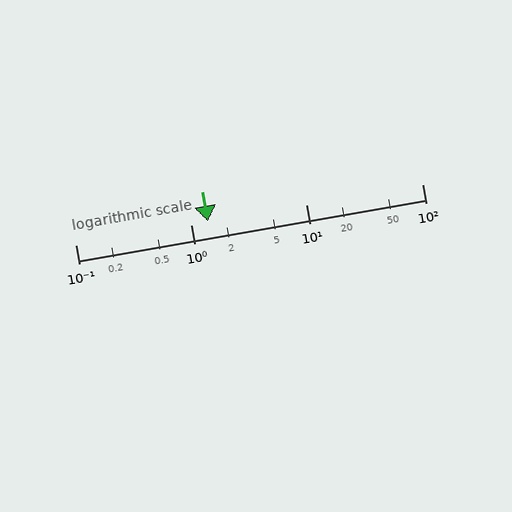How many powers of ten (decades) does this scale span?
The scale spans 3 decades, from 0.1 to 100.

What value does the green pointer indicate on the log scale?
The pointer indicates approximately 1.4.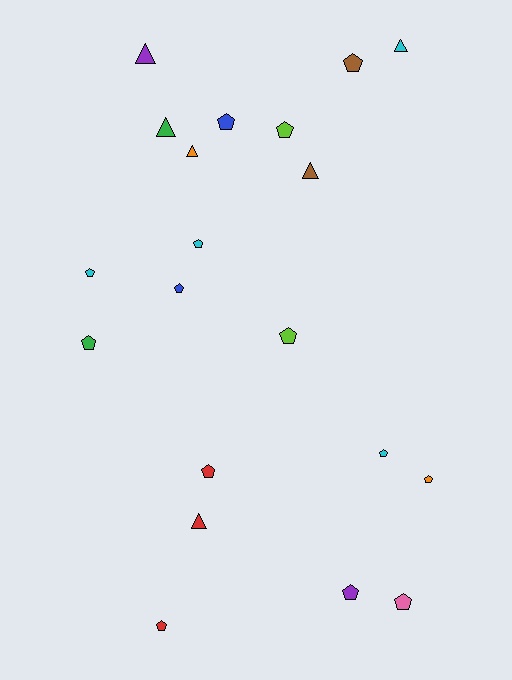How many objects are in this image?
There are 20 objects.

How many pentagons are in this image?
There are 14 pentagons.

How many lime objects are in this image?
There are 2 lime objects.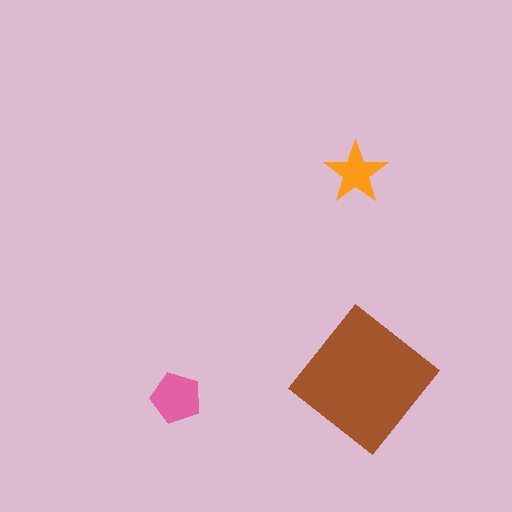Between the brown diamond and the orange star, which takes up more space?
The brown diamond.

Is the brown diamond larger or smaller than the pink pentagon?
Larger.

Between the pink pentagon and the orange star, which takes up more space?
The pink pentagon.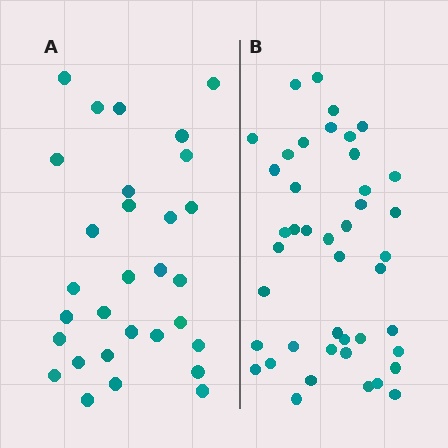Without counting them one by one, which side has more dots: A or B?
Region B (the right region) has more dots.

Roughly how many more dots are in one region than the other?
Region B has approximately 15 more dots than region A.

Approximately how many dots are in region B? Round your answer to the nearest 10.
About 40 dots. (The exact count is 43, which rounds to 40.)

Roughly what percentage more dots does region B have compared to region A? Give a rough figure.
About 45% more.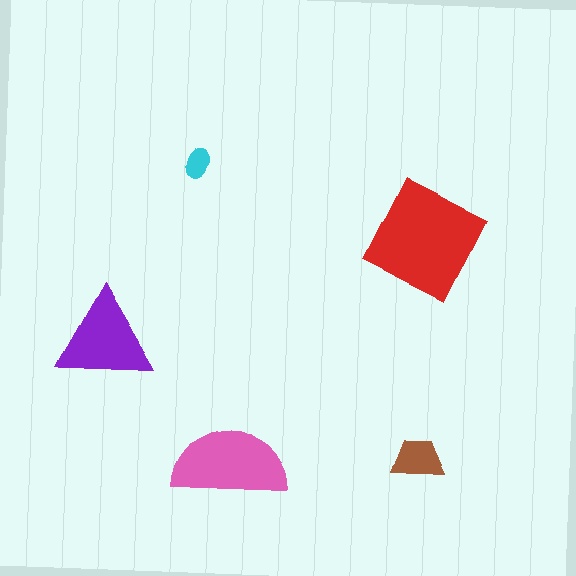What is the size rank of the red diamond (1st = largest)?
1st.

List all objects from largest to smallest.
The red diamond, the pink semicircle, the purple triangle, the brown trapezoid, the cyan ellipse.